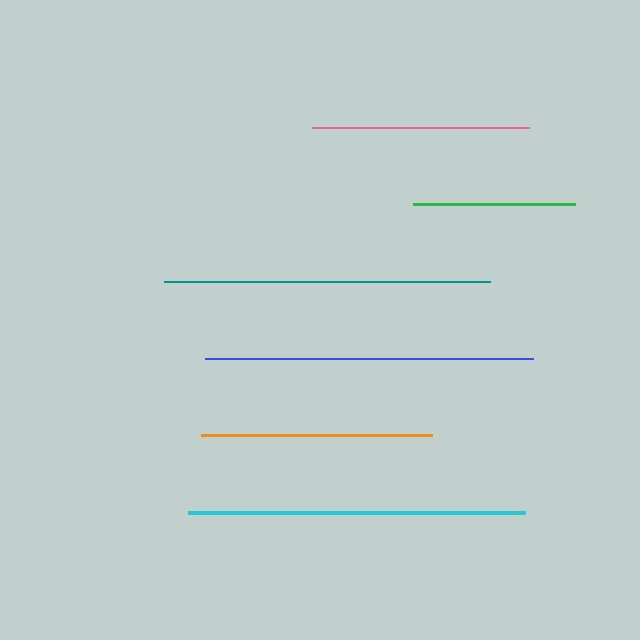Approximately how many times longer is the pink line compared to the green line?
The pink line is approximately 1.3 times the length of the green line.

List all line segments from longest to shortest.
From longest to shortest: cyan, blue, teal, orange, pink, green.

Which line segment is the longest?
The cyan line is the longest at approximately 338 pixels.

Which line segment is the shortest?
The green line is the shortest at approximately 162 pixels.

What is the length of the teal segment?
The teal segment is approximately 326 pixels long.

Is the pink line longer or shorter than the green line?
The pink line is longer than the green line.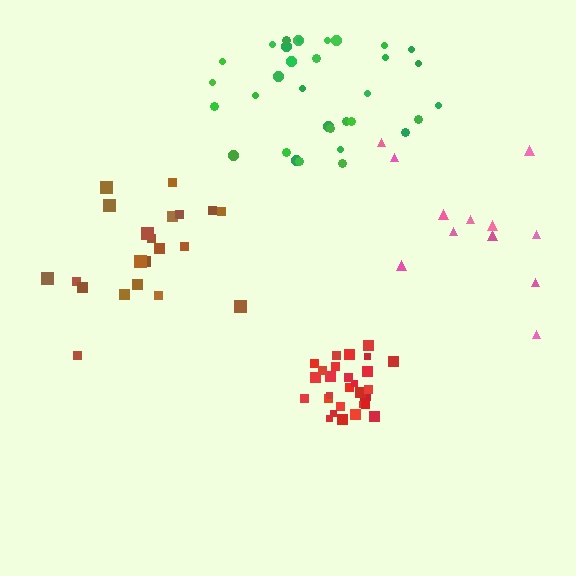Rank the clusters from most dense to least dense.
red, green, brown, pink.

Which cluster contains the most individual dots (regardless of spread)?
Green (33).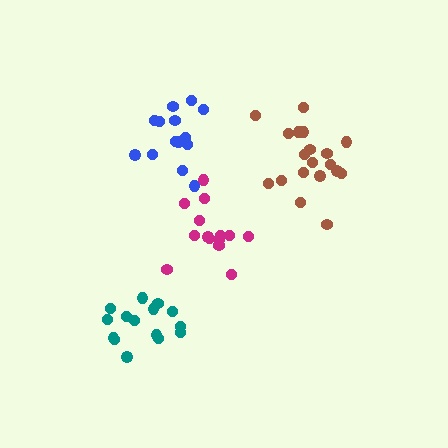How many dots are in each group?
Group 1: 19 dots, Group 2: 14 dots, Group 3: 15 dots, Group 4: 14 dots (62 total).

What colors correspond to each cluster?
The clusters are colored: brown, magenta, teal, blue.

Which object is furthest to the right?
The brown cluster is rightmost.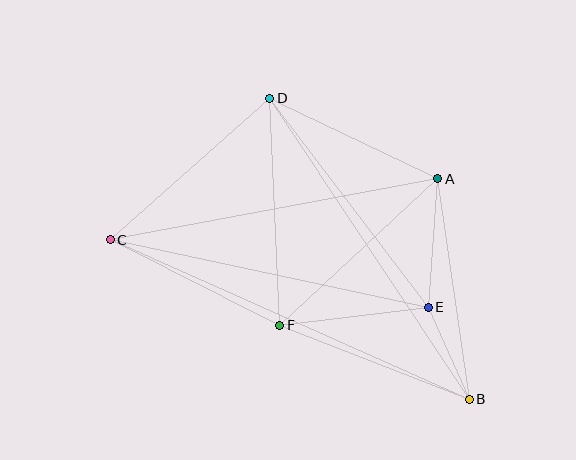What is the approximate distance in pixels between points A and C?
The distance between A and C is approximately 333 pixels.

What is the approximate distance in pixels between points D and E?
The distance between D and E is approximately 262 pixels.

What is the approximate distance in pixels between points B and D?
The distance between B and D is approximately 361 pixels.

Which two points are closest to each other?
Points B and E are closest to each other.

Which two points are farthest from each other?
Points B and C are farthest from each other.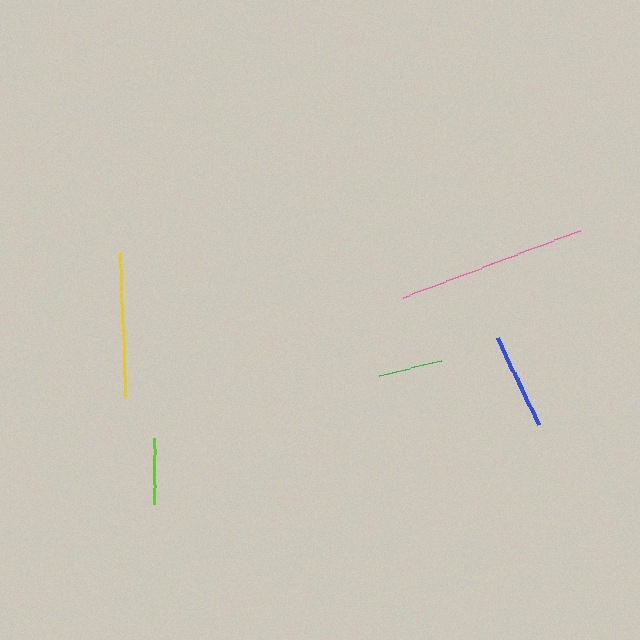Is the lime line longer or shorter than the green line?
The lime line is longer than the green line.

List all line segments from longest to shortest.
From longest to shortest: pink, yellow, blue, lime, green.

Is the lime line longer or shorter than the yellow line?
The yellow line is longer than the lime line.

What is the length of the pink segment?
The pink segment is approximately 188 pixels long.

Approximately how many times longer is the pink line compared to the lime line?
The pink line is approximately 2.9 times the length of the lime line.